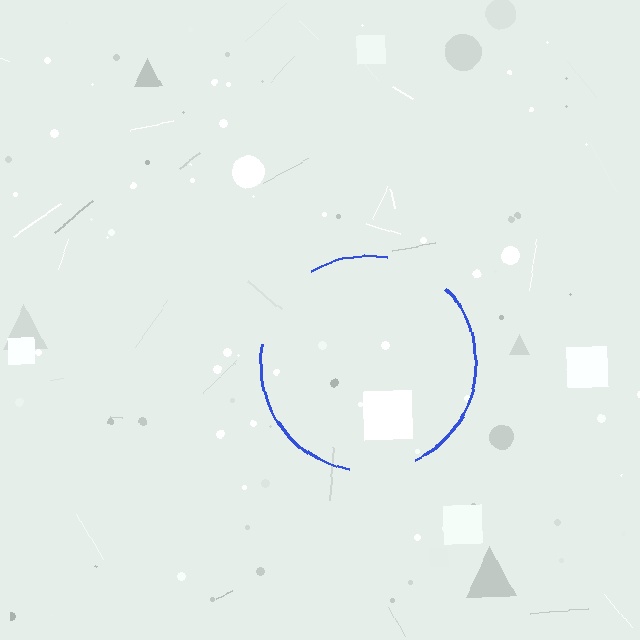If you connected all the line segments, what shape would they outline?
They would outline a circle.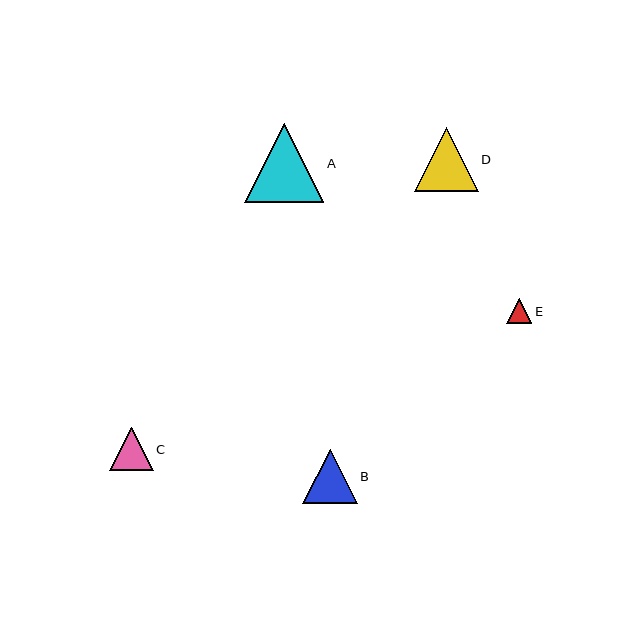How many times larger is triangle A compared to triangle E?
Triangle A is approximately 3.1 times the size of triangle E.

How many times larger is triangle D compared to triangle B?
Triangle D is approximately 1.2 times the size of triangle B.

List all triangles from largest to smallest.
From largest to smallest: A, D, B, C, E.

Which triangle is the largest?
Triangle A is the largest with a size of approximately 79 pixels.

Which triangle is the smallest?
Triangle E is the smallest with a size of approximately 25 pixels.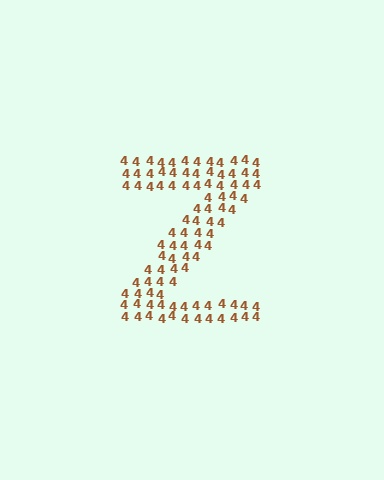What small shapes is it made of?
It is made of small digit 4's.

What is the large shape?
The large shape is the letter Z.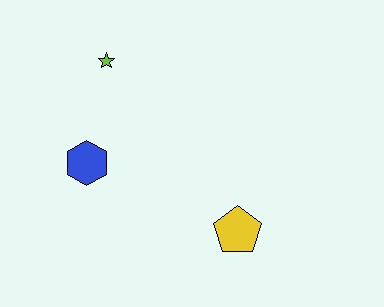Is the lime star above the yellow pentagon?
Yes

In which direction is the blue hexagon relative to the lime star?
The blue hexagon is below the lime star.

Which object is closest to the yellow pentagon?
The blue hexagon is closest to the yellow pentagon.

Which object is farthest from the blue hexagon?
The yellow pentagon is farthest from the blue hexagon.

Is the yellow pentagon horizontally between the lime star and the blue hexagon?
No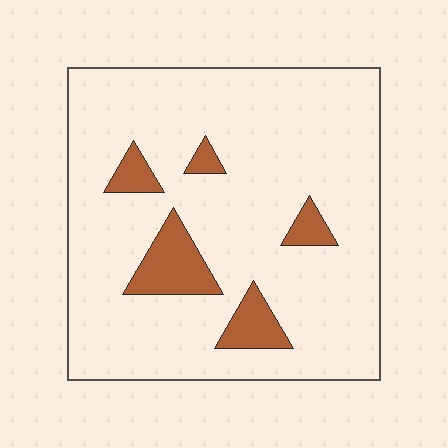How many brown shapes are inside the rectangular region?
5.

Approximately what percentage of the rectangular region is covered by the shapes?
Approximately 10%.